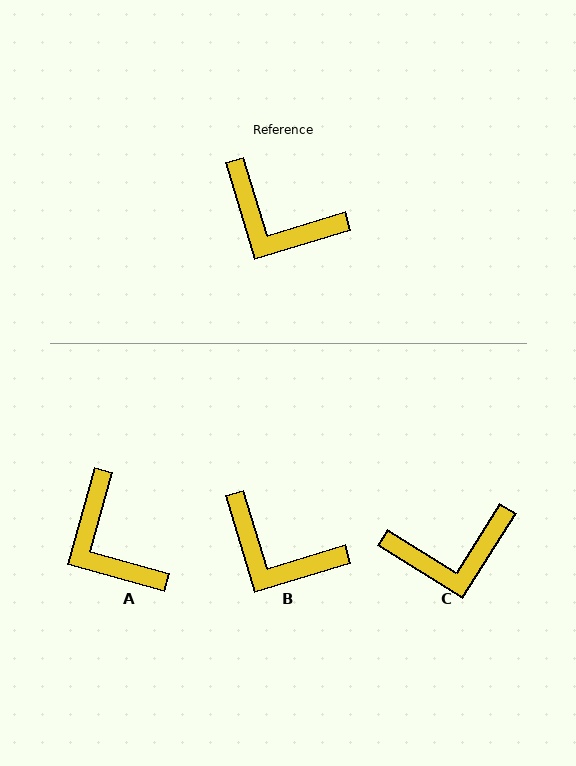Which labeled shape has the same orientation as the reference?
B.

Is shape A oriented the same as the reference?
No, it is off by about 32 degrees.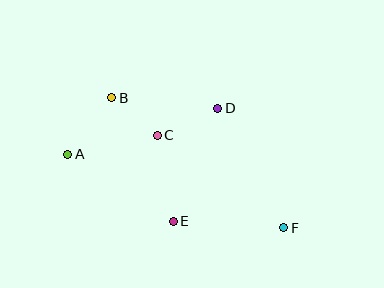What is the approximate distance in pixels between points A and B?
The distance between A and B is approximately 71 pixels.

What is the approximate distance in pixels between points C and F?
The distance between C and F is approximately 157 pixels.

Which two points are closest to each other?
Points B and C are closest to each other.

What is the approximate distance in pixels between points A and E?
The distance between A and E is approximately 125 pixels.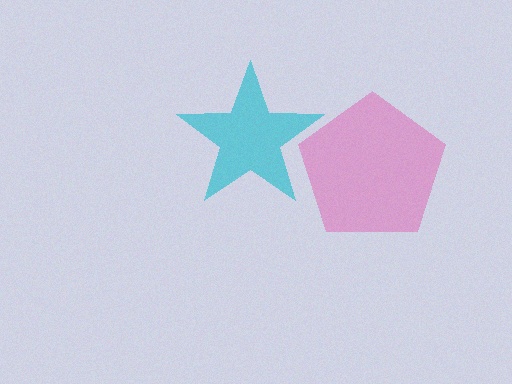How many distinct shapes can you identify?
There are 2 distinct shapes: a cyan star, a pink pentagon.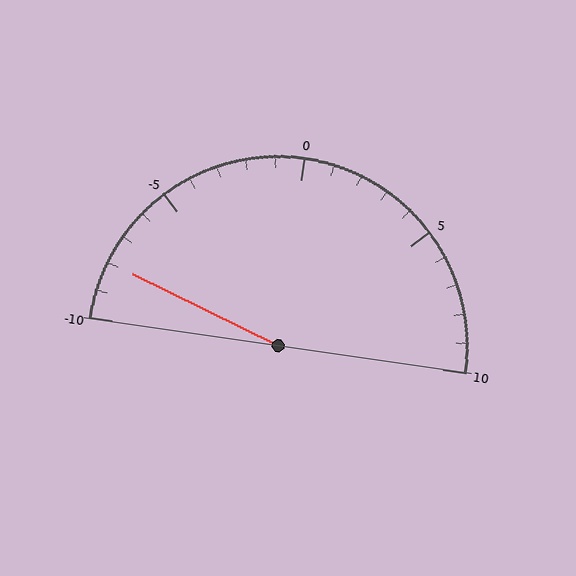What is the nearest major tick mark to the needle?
The nearest major tick mark is -10.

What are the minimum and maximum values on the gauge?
The gauge ranges from -10 to 10.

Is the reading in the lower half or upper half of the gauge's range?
The reading is in the lower half of the range (-10 to 10).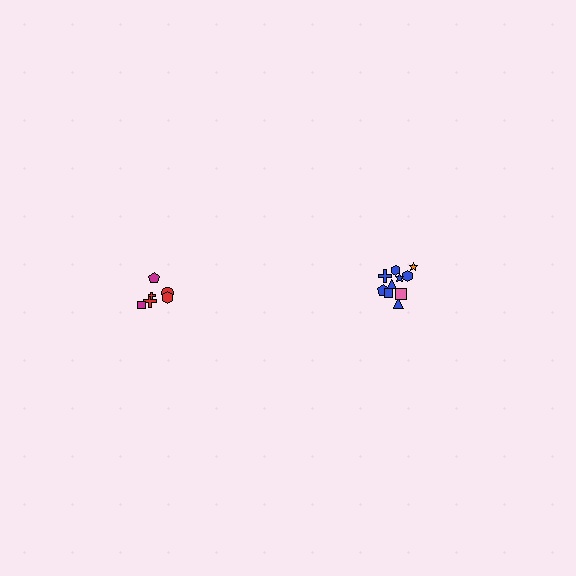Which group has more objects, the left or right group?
The right group.